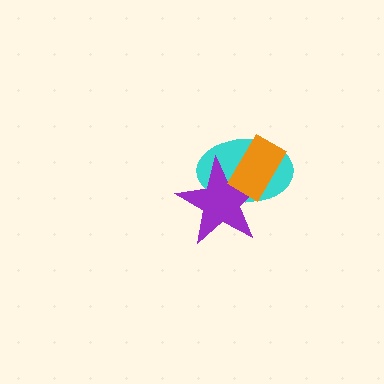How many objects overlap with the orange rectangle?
2 objects overlap with the orange rectangle.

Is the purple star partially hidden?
Yes, it is partially covered by another shape.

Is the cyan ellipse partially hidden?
Yes, it is partially covered by another shape.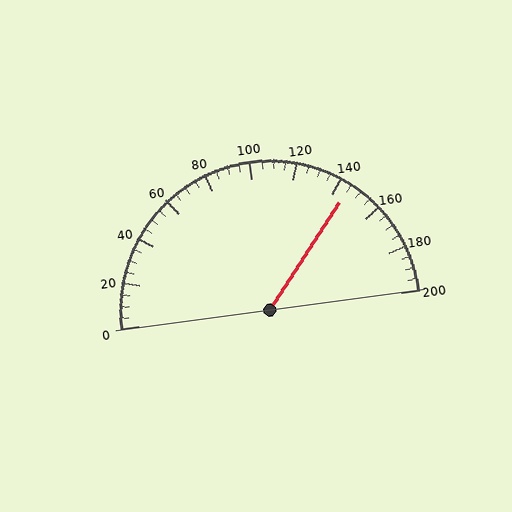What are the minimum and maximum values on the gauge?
The gauge ranges from 0 to 200.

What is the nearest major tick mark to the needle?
The nearest major tick mark is 140.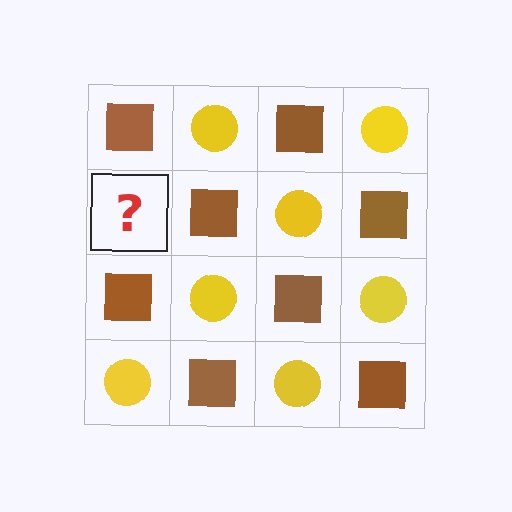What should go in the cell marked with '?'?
The missing cell should contain a yellow circle.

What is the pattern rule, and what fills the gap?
The rule is that it alternates brown square and yellow circle in a checkerboard pattern. The gap should be filled with a yellow circle.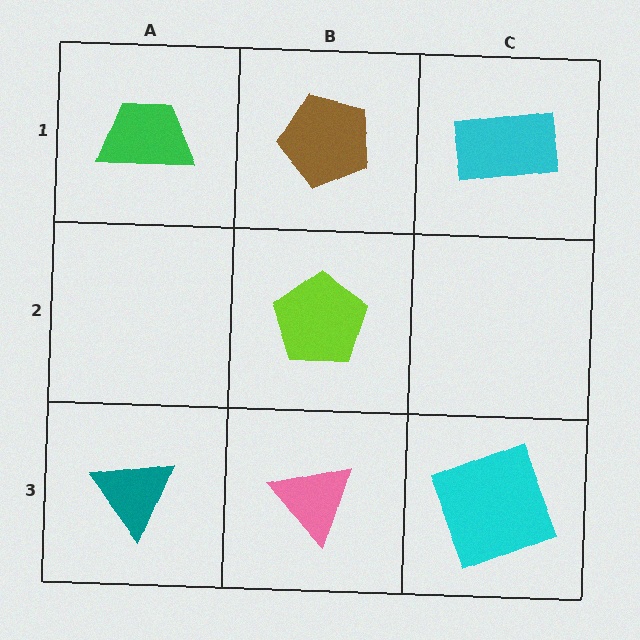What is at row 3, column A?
A teal triangle.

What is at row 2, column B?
A lime pentagon.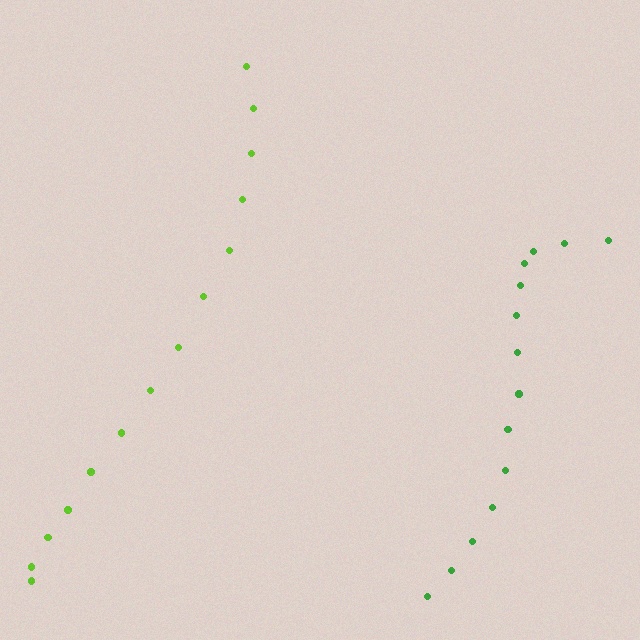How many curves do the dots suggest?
There are 2 distinct paths.